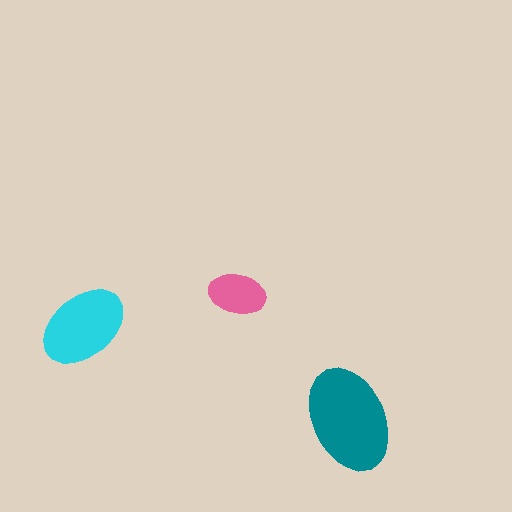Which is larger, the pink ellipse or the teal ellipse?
The teal one.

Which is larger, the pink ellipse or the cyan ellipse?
The cyan one.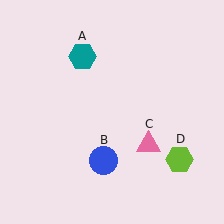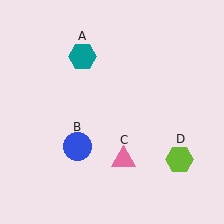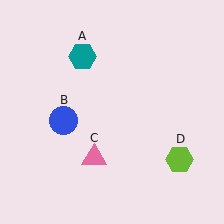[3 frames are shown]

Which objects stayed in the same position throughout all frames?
Teal hexagon (object A) and lime hexagon (object D) remained stationary.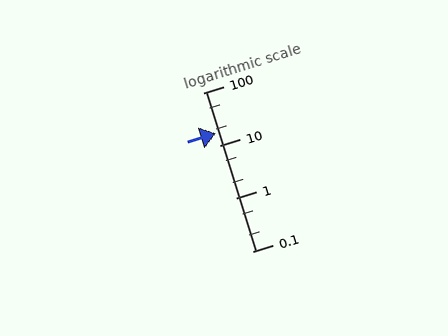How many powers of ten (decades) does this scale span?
The scale spans 3 decades, from 0.1 to 100.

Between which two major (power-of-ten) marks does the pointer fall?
The pointer is between 10 and 100.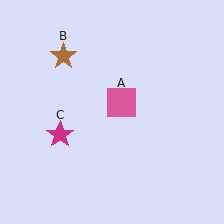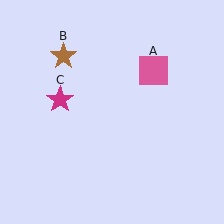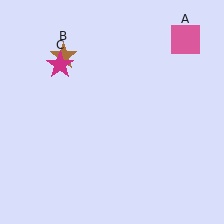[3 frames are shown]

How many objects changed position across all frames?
2 objects changed position: pink square (object A), magenta star (object C).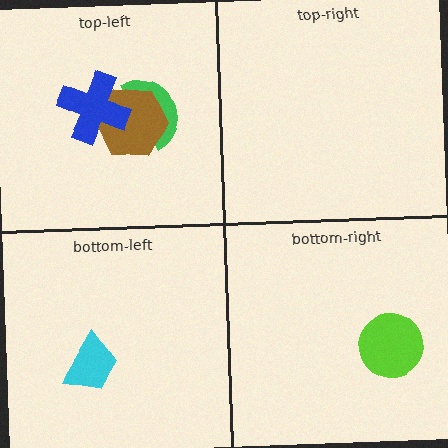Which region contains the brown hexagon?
The top-left region.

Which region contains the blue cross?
The top-left region.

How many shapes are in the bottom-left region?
1.